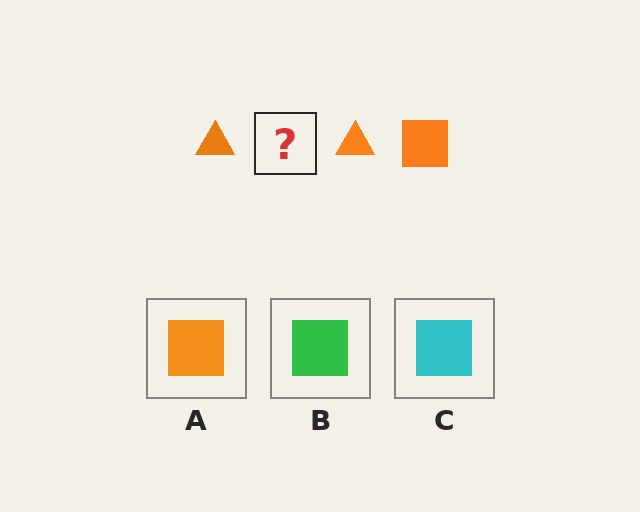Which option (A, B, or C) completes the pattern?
A.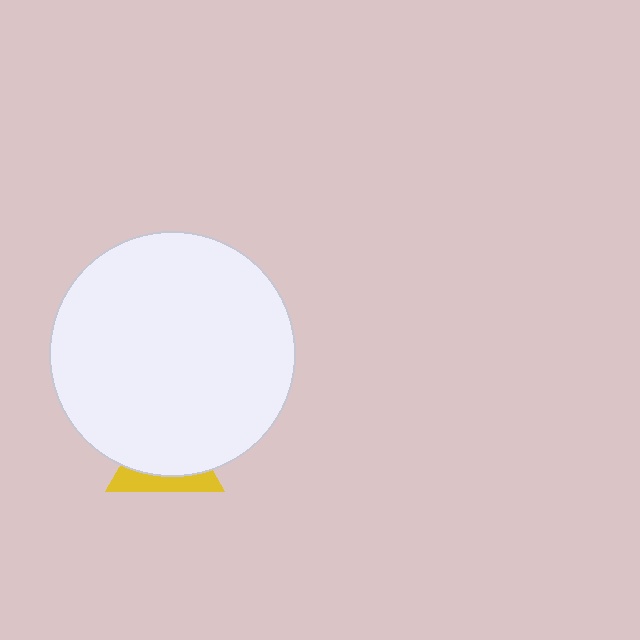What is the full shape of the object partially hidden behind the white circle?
The partially hidden object is a yellow triangle.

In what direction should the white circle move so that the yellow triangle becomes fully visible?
The white circle should move up. That is the shortest direction to clear the overlap and leave the yellow triangle fully visible.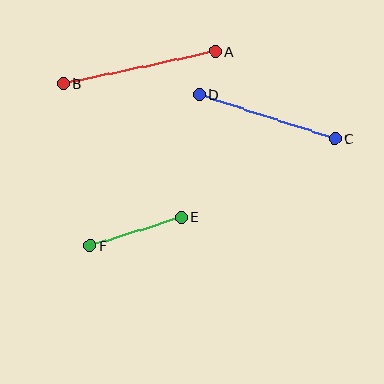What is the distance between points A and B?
The distance is approximately 155 pixels.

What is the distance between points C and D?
The distance is approximately 143 pixels.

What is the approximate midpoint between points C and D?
The midpoint is at approximately (267, 116) pixels.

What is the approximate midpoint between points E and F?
The midpoint is at approximately (136, 231) pixels.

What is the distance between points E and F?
The distance is approximately 96 pixels.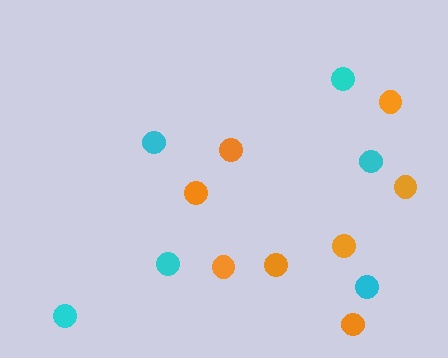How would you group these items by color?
There are 2 groups: one group of cyan circles (6) and one group of orange circles (8).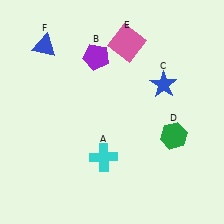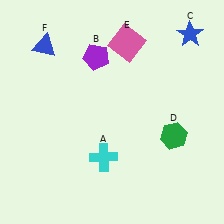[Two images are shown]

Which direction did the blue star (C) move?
The blue star (C) moved up.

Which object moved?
The blue star (C) moved up.